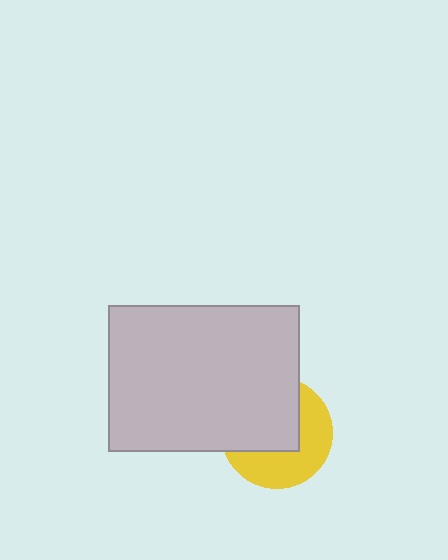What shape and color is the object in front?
The object in front is a light gray rectangle.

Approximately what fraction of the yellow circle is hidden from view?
Roughly 52% of the yellow circle is hidden behind the light gray rectangle.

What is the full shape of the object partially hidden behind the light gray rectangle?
The partially hidden object is a yellow circle.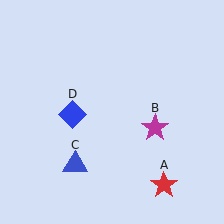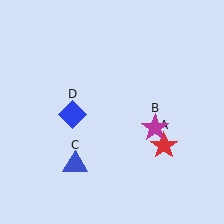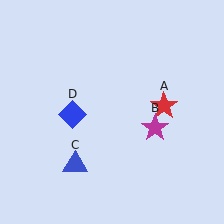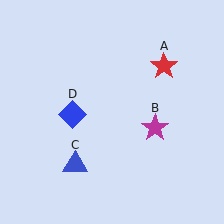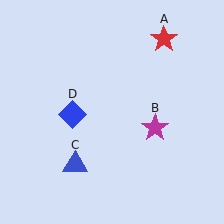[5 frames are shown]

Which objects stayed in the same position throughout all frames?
Magenta star (object B) and blue triangle (object C) and blue diamond (object D) remained stationary.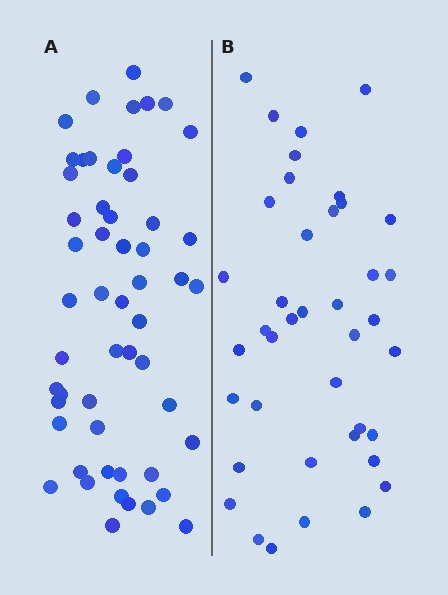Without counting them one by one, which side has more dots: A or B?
Region A (the left region) has more dots.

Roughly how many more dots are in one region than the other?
Region A has approximately 15 more dots than region B.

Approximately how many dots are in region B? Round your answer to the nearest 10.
About 40 dots.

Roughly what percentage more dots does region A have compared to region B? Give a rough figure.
About 35% more.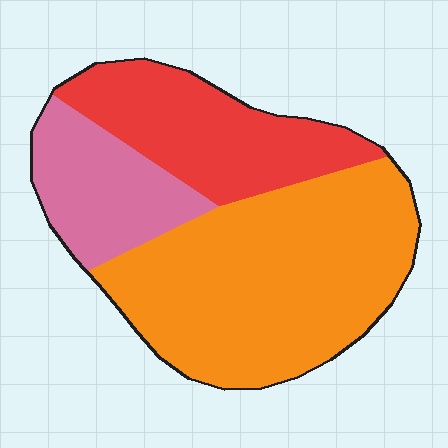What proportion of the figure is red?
Red takes up between a sixth and a third of the figure.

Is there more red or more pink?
Red.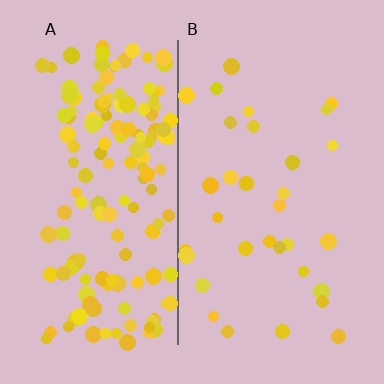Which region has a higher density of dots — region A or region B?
A (the left).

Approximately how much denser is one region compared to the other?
Approximately 4.6× — region A over region B.